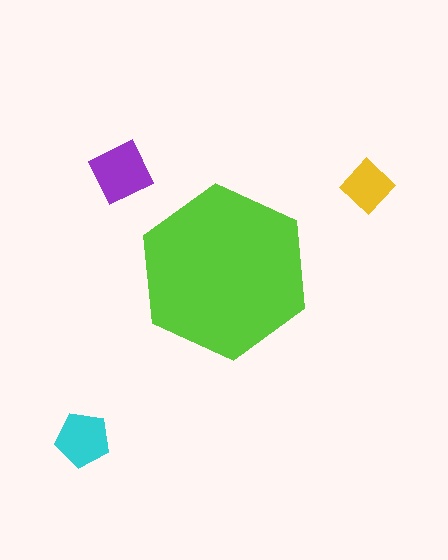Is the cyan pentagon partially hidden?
No, the cyan pentagon is fully visible.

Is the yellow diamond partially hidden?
No, the yellow diamond is fully visible.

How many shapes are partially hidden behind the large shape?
0 shapes are partially hidden.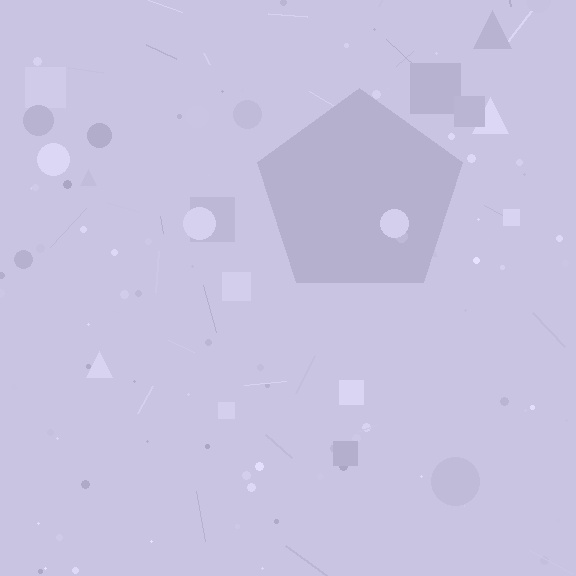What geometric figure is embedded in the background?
A pentagon is embedded in the background.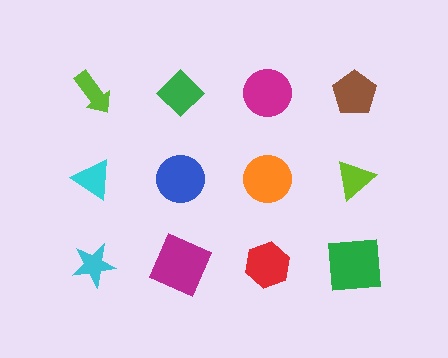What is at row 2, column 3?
An orange circle.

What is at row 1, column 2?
A green diamond.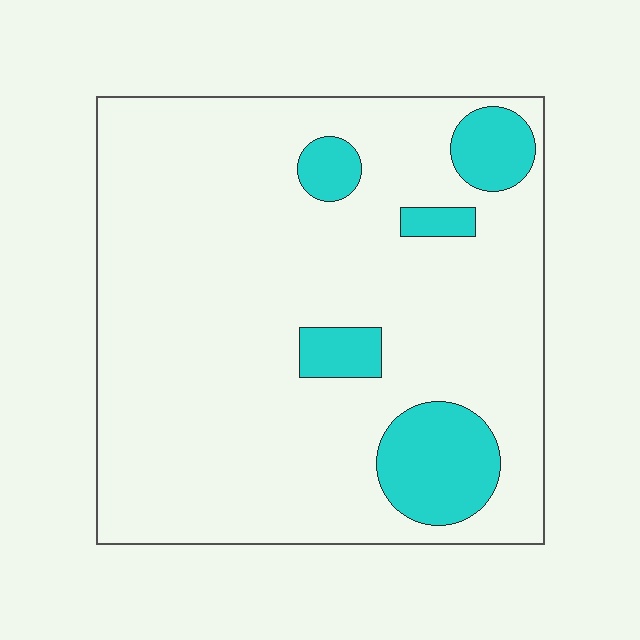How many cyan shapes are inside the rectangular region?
5.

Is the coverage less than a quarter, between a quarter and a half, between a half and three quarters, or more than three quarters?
Less than a quarter.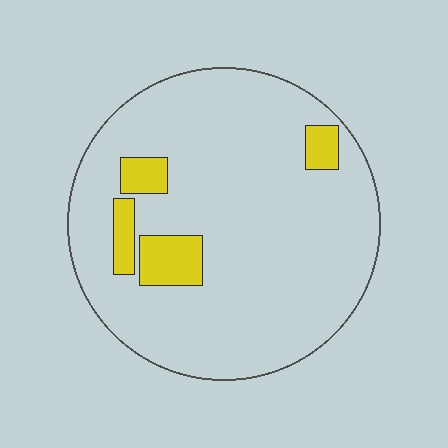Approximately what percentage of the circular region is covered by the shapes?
Approximately 10%.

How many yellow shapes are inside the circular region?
4.